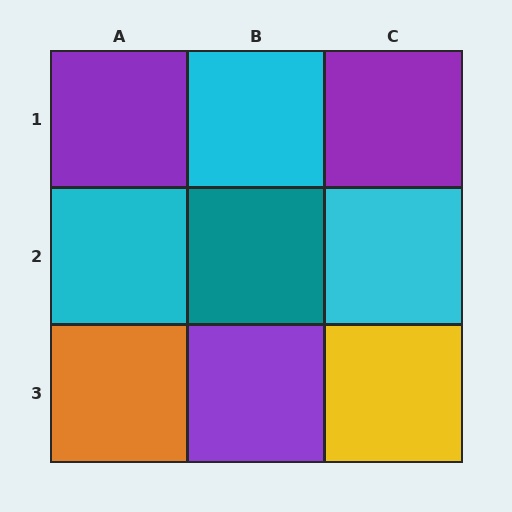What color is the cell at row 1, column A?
Purple.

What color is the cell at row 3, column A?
Orange.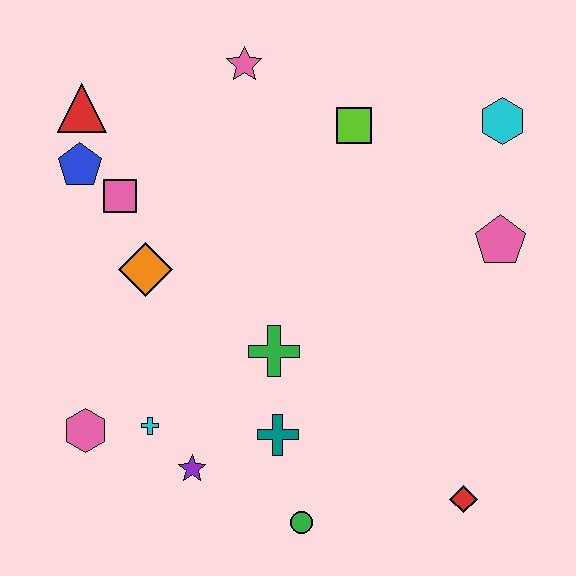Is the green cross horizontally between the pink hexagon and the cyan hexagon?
Yes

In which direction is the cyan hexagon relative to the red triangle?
The cyan hexagon is to the right of the red triangle.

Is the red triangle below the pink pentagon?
No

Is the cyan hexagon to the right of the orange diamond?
Yes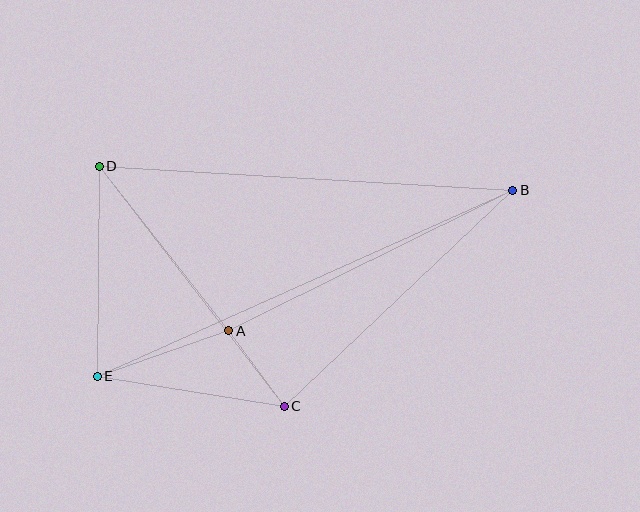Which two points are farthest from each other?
Points B and E are farthest from each other.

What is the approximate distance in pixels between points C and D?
The distance between C and D is approximately 303 pixels.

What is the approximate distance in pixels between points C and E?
The distance between C and E is approximately 189 pixels.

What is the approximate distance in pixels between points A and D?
The distance between A and D is approximately 209 pixels.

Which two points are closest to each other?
Points A and C are closest to each other.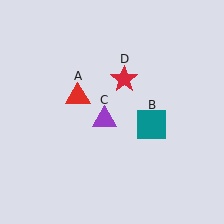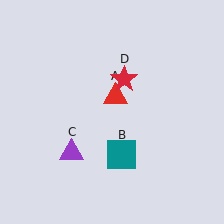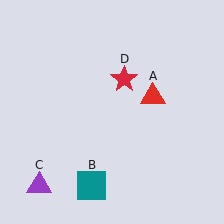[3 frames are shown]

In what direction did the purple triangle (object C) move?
The purple triangle (object C) moved down and to the left.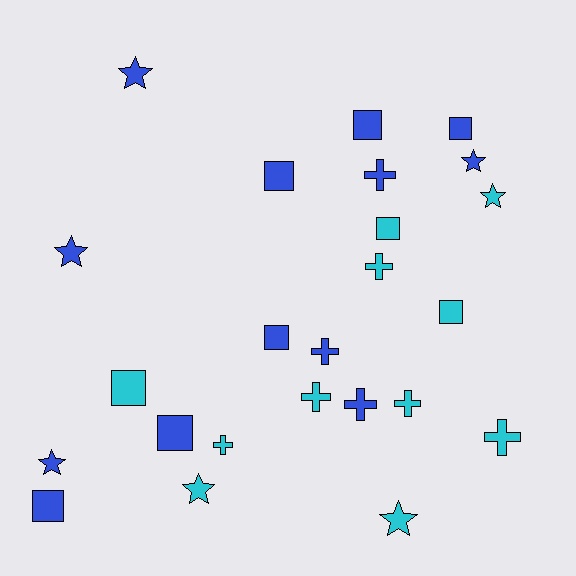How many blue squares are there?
There are 6 blue squares.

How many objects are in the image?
There are 24 objects.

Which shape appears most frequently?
Square, with 9 objects.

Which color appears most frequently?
Blue, with 13 objects.